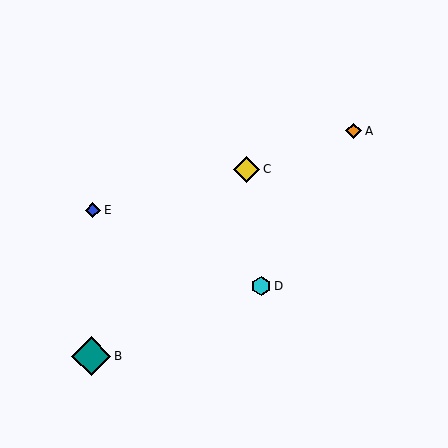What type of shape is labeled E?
Shape E is a blue diamond.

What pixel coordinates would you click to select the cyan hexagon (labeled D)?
Click at (261, 286) to select the cyan hexagon D.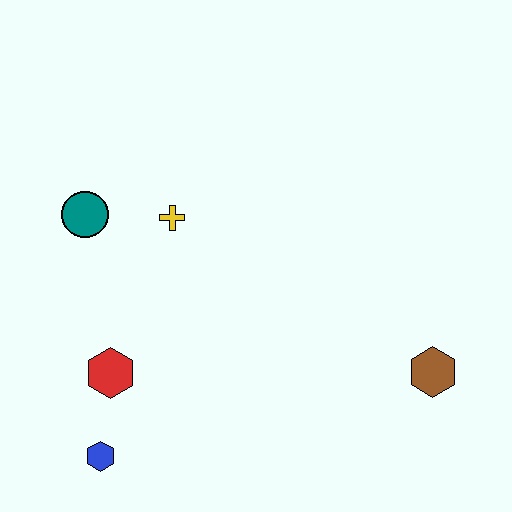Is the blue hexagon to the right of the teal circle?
Yes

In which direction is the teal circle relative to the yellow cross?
The teal circle is to the left of the yellow cross.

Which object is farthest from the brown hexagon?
The teal circle is farthest from the brown hexagon.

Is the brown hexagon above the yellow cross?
No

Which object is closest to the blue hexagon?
The red hexagon is closest to the blue hexagon.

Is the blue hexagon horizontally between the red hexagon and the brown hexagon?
No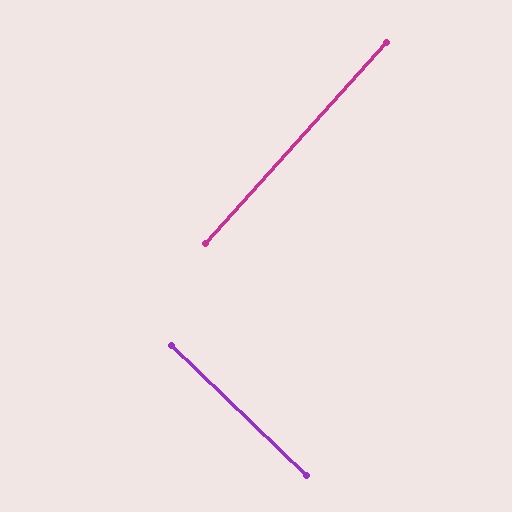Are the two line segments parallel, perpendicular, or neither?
Perpendicular — they meet at approximately 88°.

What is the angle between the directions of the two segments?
Approximately 88 degrees.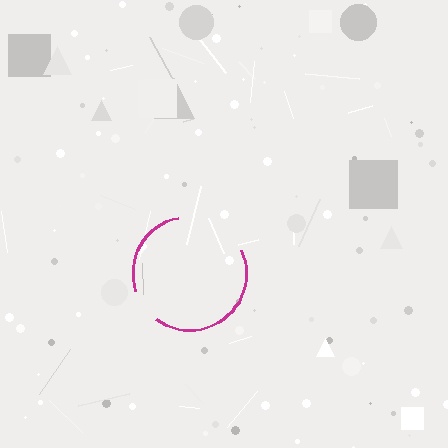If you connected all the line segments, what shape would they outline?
They would outline a circle.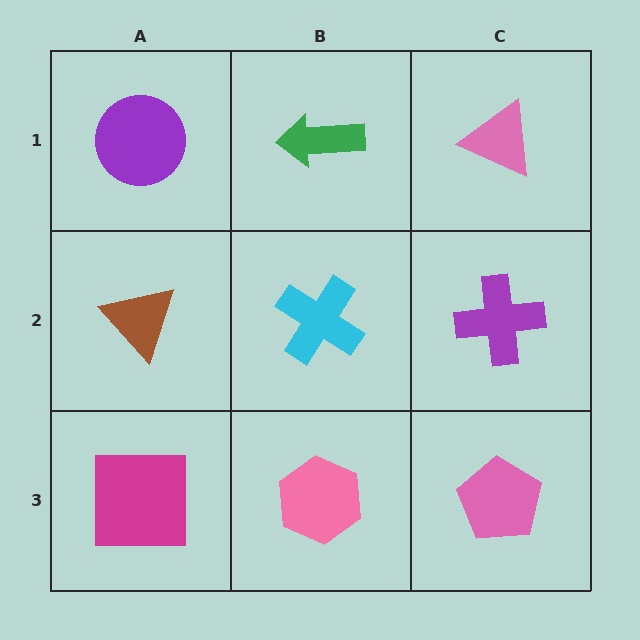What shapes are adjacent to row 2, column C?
A pink triangle (row 1, column C), a pink pentagon (row 3, column C), a cyan cross (row 2, column B).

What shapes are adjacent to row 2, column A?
A purple circle (row 1, column A), a magenta square (row 3, column A), a cyan cross (row 2, column B).